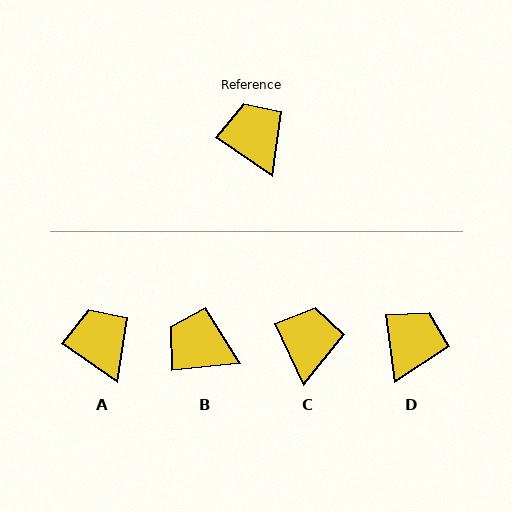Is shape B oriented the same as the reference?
No, it is off by about 40 degrees.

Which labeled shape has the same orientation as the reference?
A.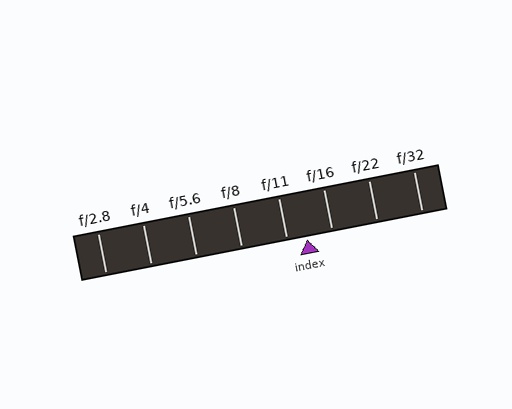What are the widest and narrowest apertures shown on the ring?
The widest aperture shown is f/2.8 and the narrowest is f/32.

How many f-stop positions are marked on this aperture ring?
There are 8 f-stop positions marked.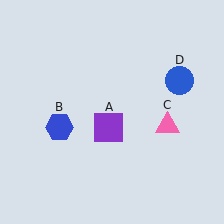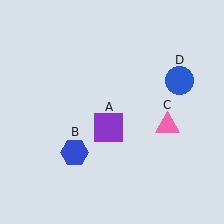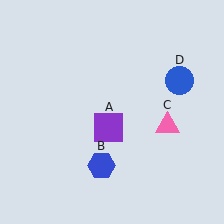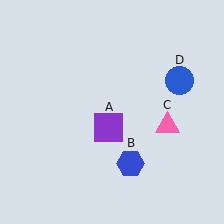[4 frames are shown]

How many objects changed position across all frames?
1 object changed position: blue hexagon (object B).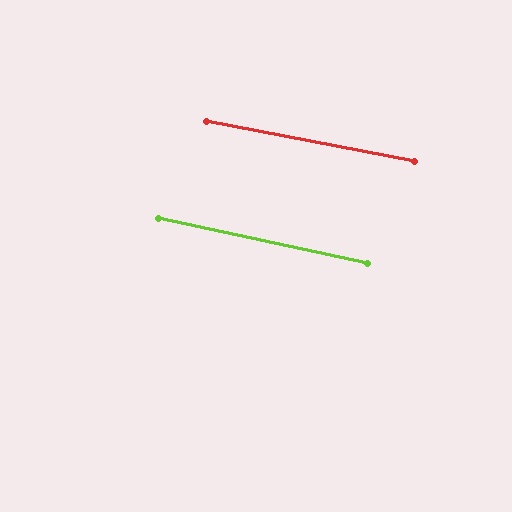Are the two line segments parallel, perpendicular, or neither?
Parallel — their directions differ by only 1.0°.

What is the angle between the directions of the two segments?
Approximately 1 degree.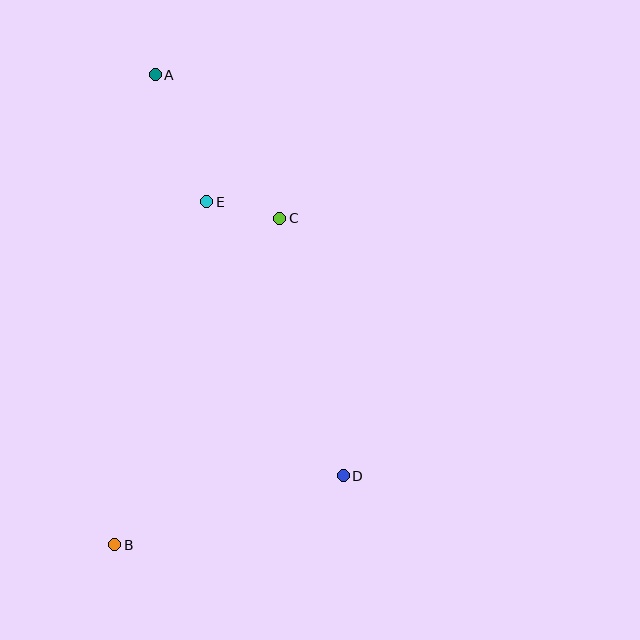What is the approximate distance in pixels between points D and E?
The distance between D and E is approximately 306 pixels.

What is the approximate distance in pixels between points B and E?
The distance between B and E is approximately 355 pixels.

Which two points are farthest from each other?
Points A and B are farthest from each other.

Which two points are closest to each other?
Points C and E are closest to each other.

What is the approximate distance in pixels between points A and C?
The distance between A and C is approximately 190 pixels.